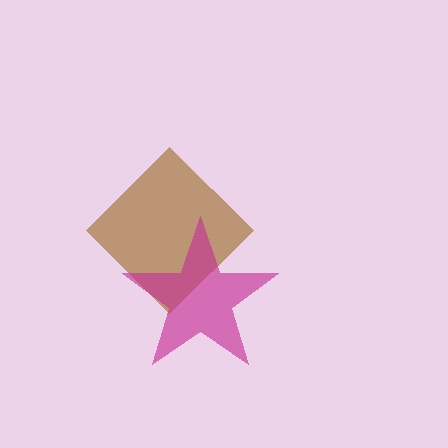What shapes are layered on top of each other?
The layered shapes are: a brown diamond, a magenta star.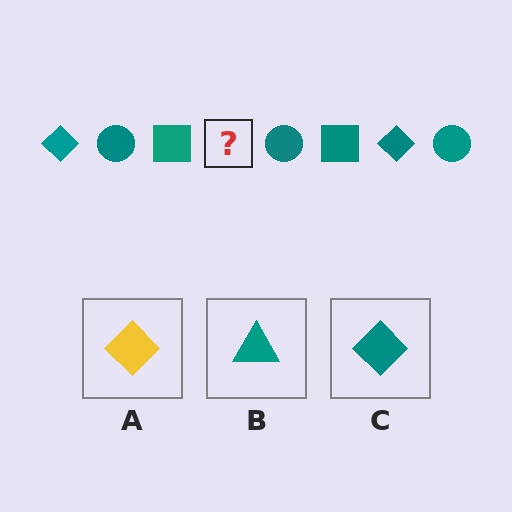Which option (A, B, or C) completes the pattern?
C.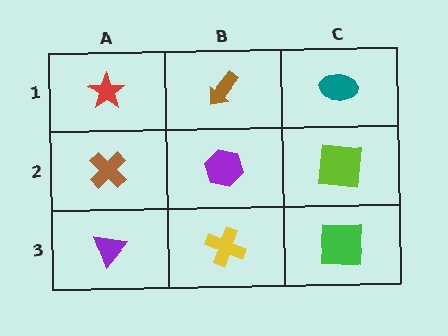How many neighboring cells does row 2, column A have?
3.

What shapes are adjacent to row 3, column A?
A brown cross (row 2, column A), a yellow cross (row 3, column B).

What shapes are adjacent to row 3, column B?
A purple hexagon (row 2, column B), a purple triangle (row 3, column A), a green square (row 3, column C).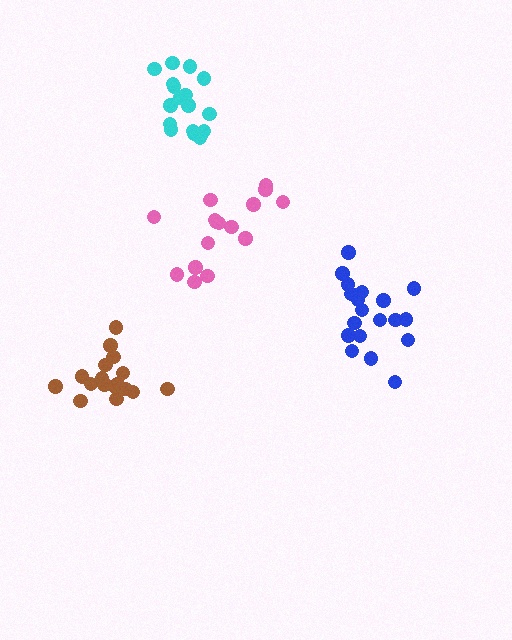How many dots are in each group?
Group 1: 16 dots, Group 2: 19 dots, Group 3: 18 dots, Group 4: 18 dots (71 total).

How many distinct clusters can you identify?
There are 4 distinct clusters.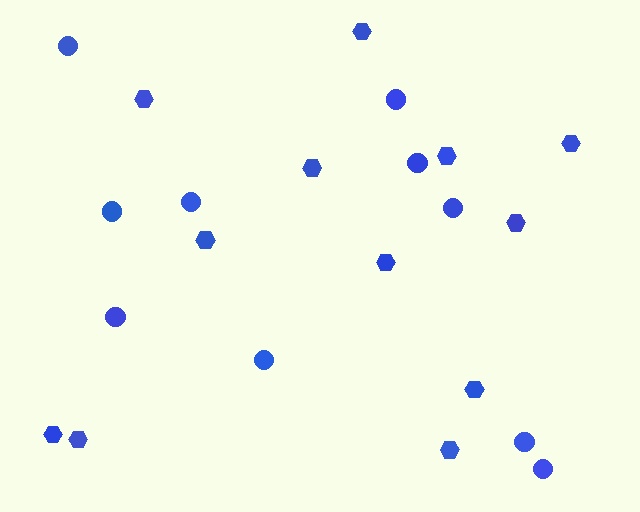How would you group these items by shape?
There are 2 groups: one group of hexagons (12) and one group of circles (10).